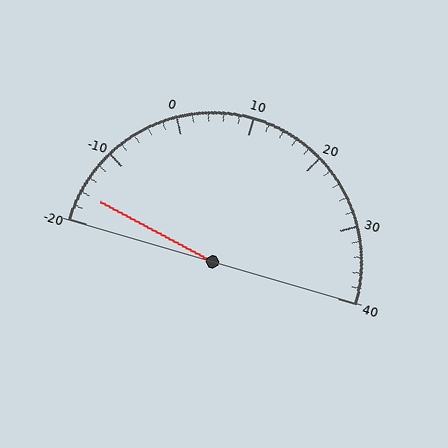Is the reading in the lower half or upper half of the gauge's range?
The reading is in the lower half of the range (-20 to 40).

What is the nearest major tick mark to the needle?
The nearest major tick mark is -20.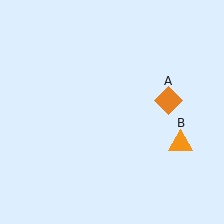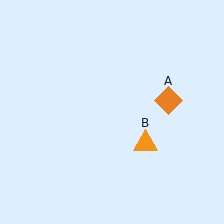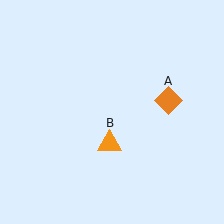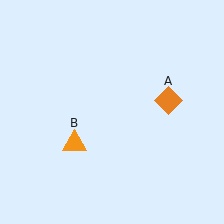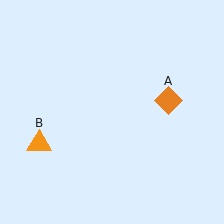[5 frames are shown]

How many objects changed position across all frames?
1 object changed position: orange triangle (object B).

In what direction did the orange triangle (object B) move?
The orange triangle (object B) moved left.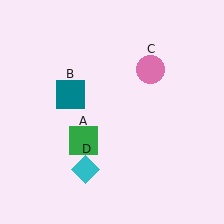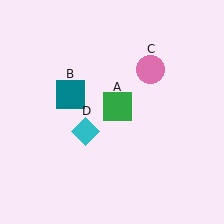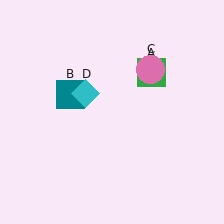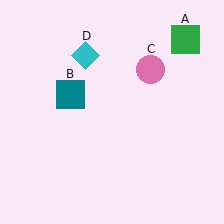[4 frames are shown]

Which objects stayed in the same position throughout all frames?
Teal square (object B) and pink circle (object C) remained stationary.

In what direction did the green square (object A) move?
The green square (object A) moved up and to the right.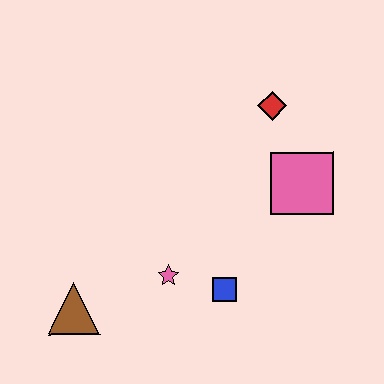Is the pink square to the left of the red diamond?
No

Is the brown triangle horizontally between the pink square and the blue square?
No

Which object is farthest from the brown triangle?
The red diamond is farthest from the brown triangle.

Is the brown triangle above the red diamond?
No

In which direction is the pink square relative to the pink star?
The pink square is to the right of the pink star.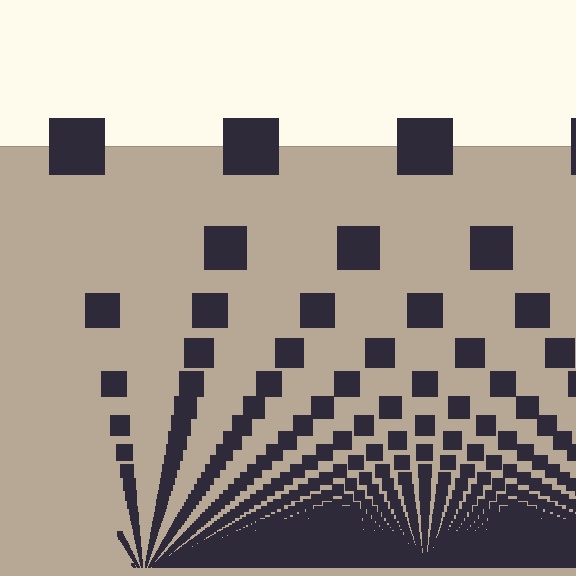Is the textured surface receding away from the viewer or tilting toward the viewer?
The surface appears to tilt toward the viewer. Texture elements get larger and sparser toward the top.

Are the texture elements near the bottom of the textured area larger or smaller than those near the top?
Smaller. The gradient is inverted — elements near the bottom are smaller and denser.